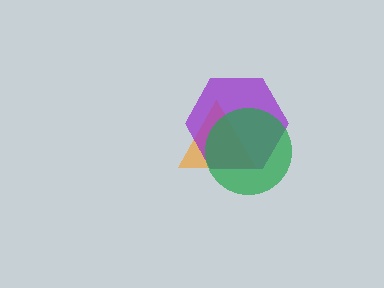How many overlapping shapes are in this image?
There are 3 overlapping shapes in the image.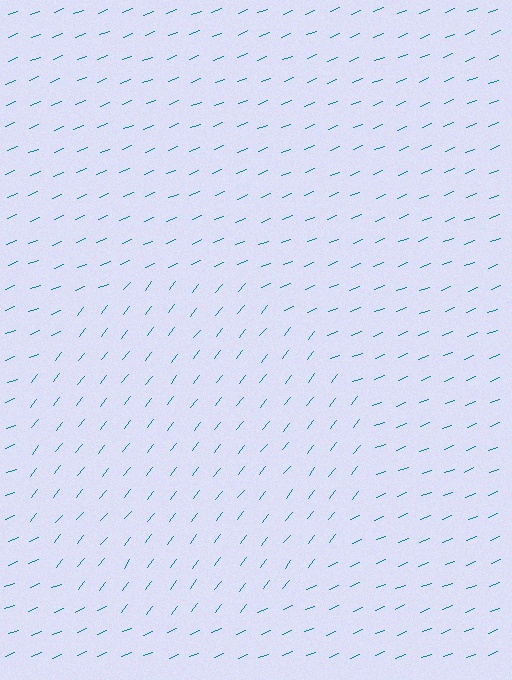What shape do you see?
I see a circle.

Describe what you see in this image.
The image is filled with small teal line segments. A circle region in the image has lines oriented differently from the surrounding lines, creating a visible texture boundary.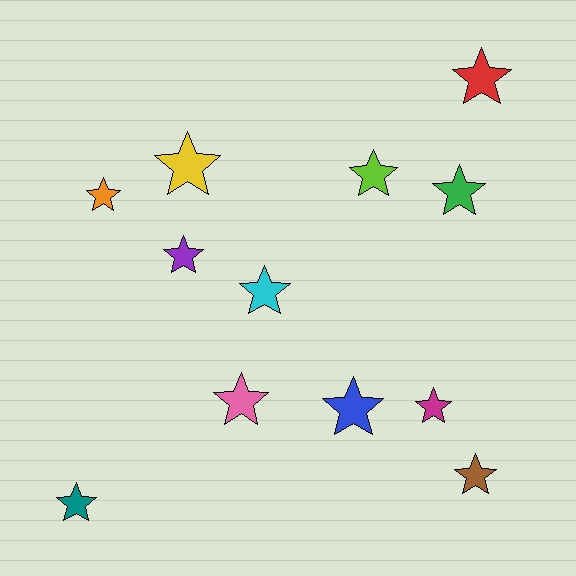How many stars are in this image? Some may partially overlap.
There are 12 stars.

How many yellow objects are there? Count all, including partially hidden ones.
There is 1 yellow object.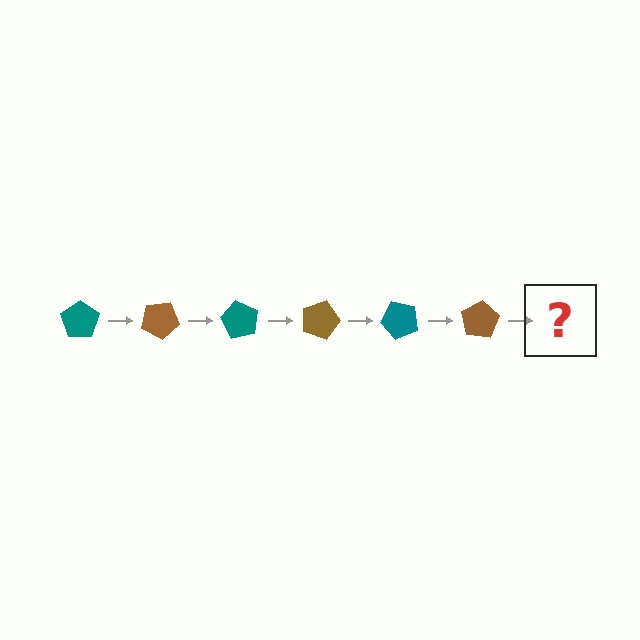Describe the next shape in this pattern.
It should be a teal pentagon, rotated 180 degrees from the start.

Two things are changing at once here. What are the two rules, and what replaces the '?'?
The two rules are that it rotates 30 degrees each step and the color cycles through teal and brown. The '?' should be a teal pentagon, rotated 180 degrees from the start.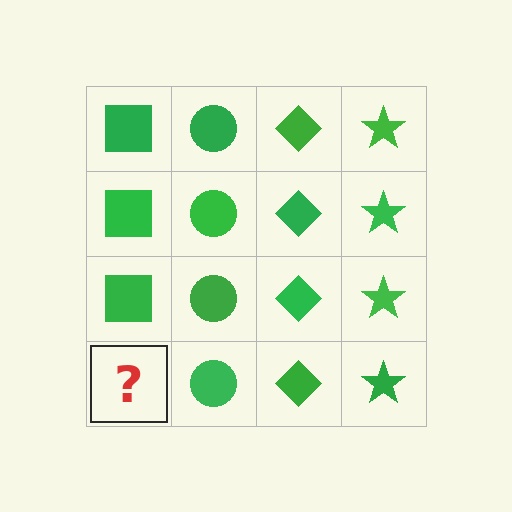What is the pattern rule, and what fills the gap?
The rule is that each column has a consistent shape. The gap should be filled with a green square.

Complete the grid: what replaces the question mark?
The question mark should be replaced with a green square.